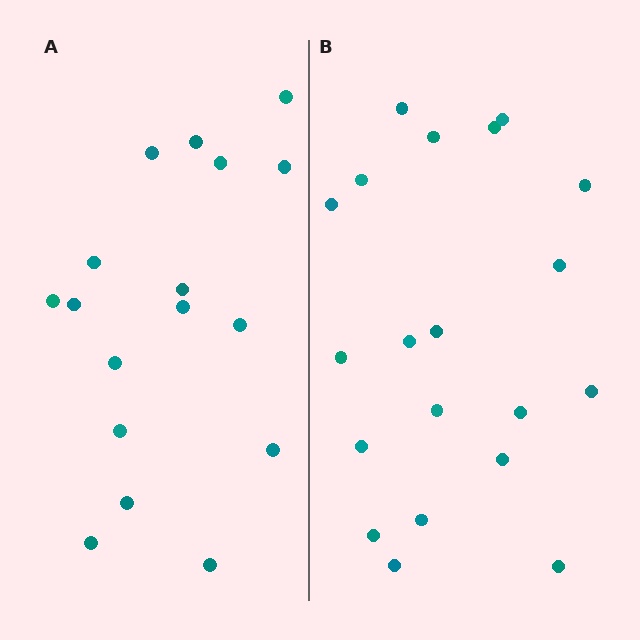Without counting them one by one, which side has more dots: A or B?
Region B (the right region) has more dots.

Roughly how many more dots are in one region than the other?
Region B has just a few more — roughly 2 or 3 more dots than region A.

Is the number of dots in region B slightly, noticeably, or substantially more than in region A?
Region B has only slightly more — the two regions are fairly close. The ratio is roughly 1.2 to 1.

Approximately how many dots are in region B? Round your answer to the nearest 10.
About 20 dots.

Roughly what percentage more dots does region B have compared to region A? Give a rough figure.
About 20% more.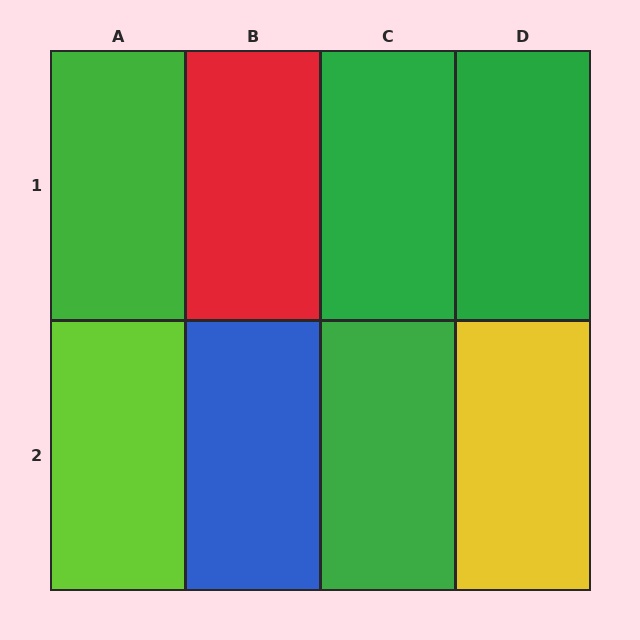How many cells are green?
4 cells are green.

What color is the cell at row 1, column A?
Green.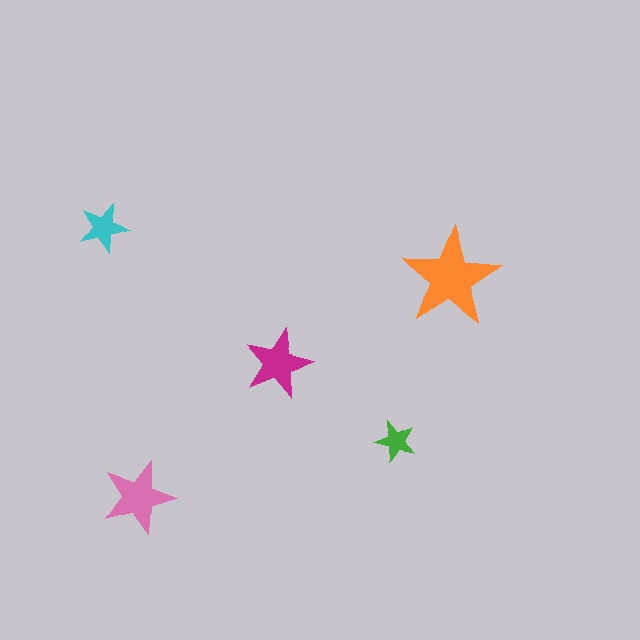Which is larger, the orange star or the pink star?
The orange one.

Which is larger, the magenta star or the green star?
The magenta one.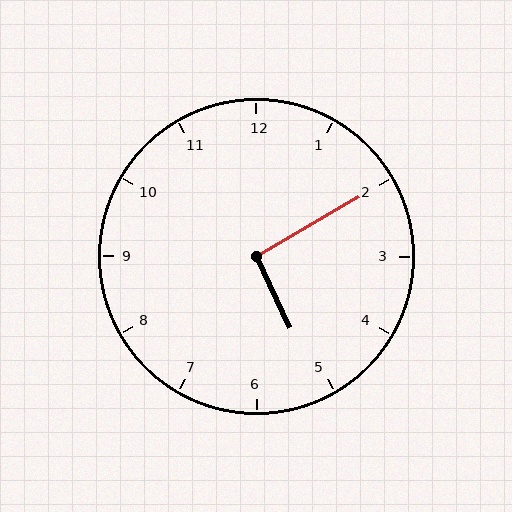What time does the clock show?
5:10.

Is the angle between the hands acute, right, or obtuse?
It is right.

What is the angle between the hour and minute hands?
Approximately 95 degrees.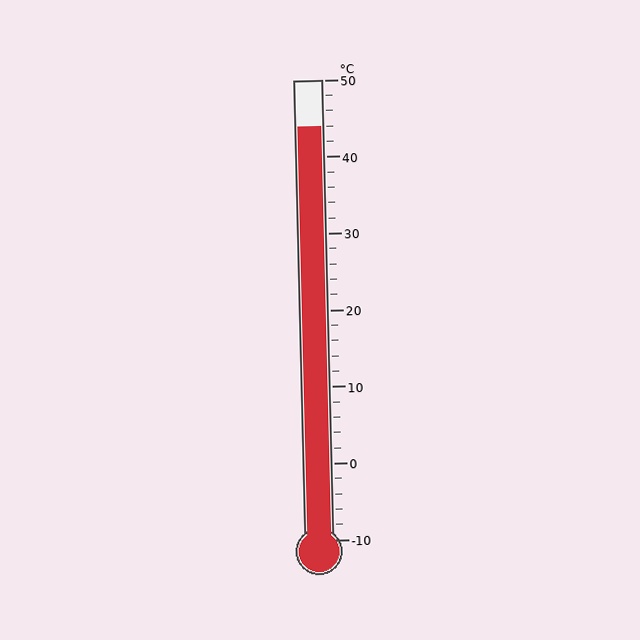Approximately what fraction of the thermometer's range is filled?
The thermometer is filled to approximately 90% of its range.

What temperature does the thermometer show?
The thermometer shows approximately 44°C.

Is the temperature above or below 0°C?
The temperature is above 0°C.